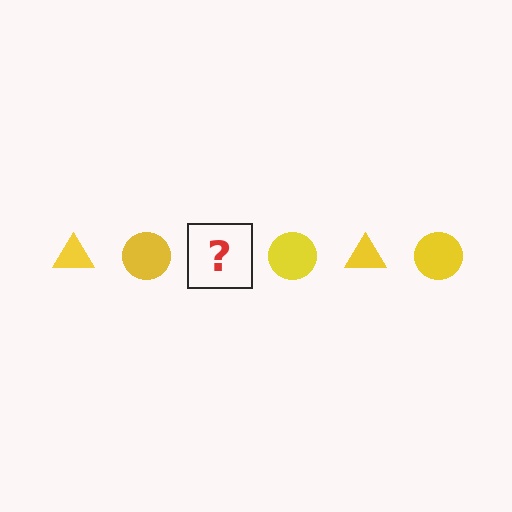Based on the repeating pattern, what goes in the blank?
The blank should be a yellow triangle.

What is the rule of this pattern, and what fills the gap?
The rule is that the pattern cycles through triangle, circle shapes in yellow. The gap should be filled with a yellow triangle.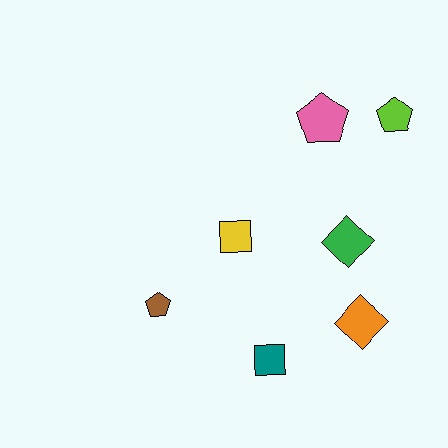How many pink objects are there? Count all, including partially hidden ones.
There is 1 pink object.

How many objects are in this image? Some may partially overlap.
There are 7 objects.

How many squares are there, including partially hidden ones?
There are 2 squares.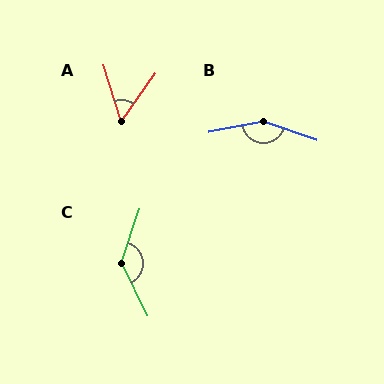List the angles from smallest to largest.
A (53°), C (135°), B (150°).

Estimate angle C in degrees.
Approximately 135 degrees.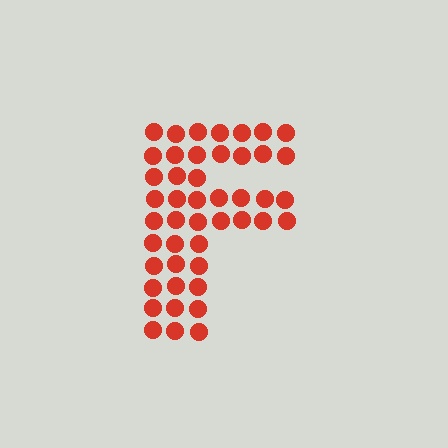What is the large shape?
The large shape is the letter F.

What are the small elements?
The small elements are circles.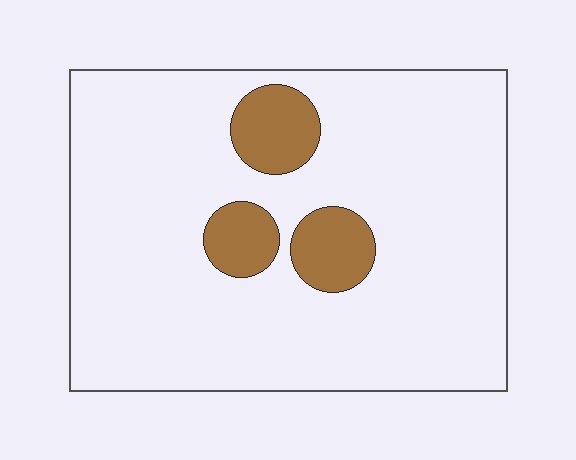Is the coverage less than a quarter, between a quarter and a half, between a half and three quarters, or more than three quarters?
Less than a quarter.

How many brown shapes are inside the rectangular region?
3.